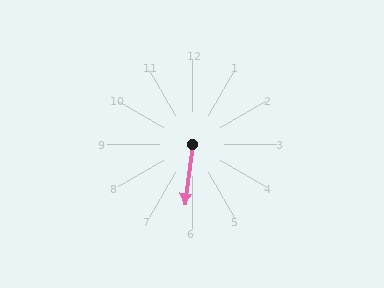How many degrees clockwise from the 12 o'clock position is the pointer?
Approximately 187 degrees.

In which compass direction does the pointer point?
South.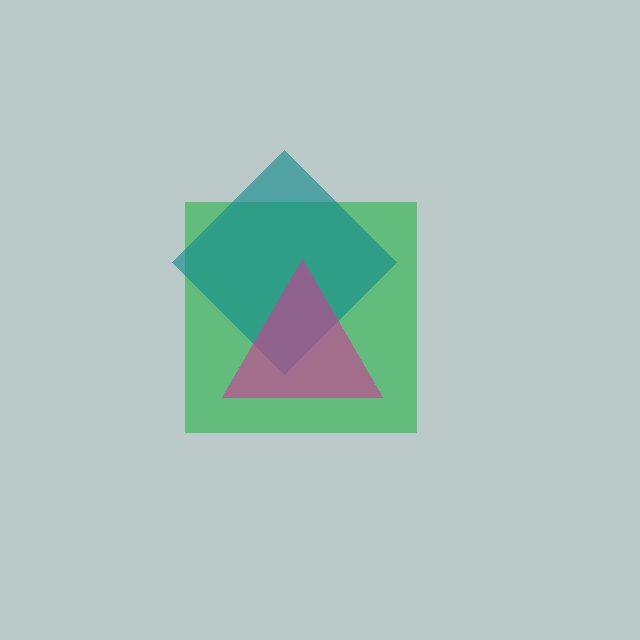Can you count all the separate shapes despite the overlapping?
Yes, there are 3 separate shapes.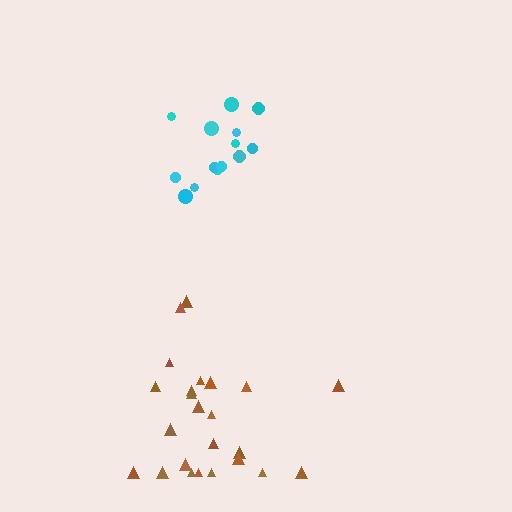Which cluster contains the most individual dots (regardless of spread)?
Brown (24).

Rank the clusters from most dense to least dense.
brown, cyan.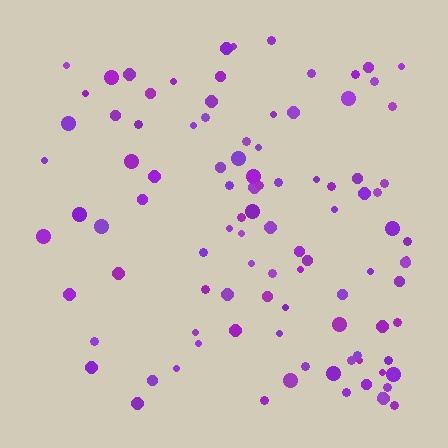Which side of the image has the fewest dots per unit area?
The left.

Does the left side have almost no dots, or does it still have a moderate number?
Still a moderate number, just noticeably fewer than the right.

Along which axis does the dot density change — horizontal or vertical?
Horizontal.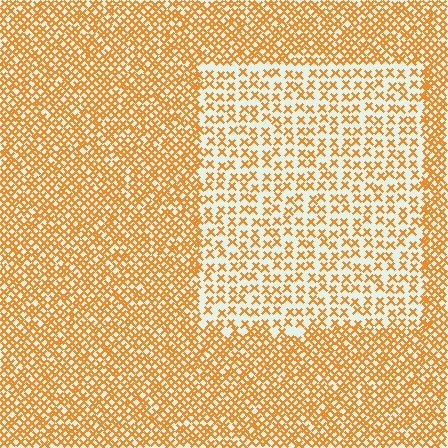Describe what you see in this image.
The image contains small orange elements arranged at two different densities. A rectangle-shaped region is visible where the elements are less densely packed than the surrounding area.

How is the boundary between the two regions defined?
The boundary is defined by a change in element density (approximately 2.0x ratio). All elements are the same color, size, and shape.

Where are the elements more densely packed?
The elements are more densely packed outside the rectangle boundary.